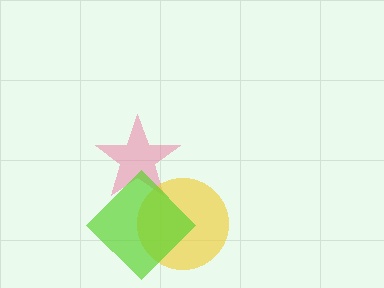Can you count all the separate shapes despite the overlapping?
Yes, there are 3 separate shapes.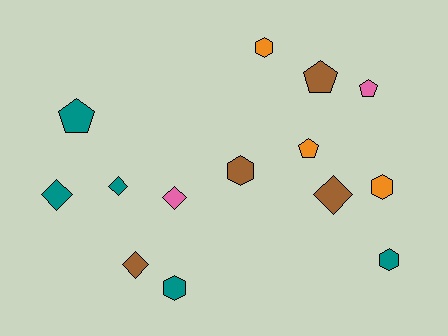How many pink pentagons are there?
There is 1 pink pentagon.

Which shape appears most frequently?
Diamond, with 5 objects.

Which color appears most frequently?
Teal, with 5 objects.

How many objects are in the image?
There are 14 objects.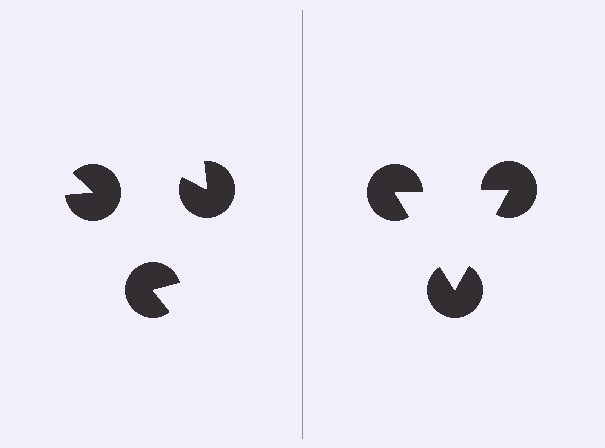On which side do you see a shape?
An illusory triangle appears on the right side. On the left side the wedge cuts are rotated, so no coherent shape forms.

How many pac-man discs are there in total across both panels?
6 — 3 on each side.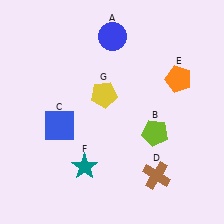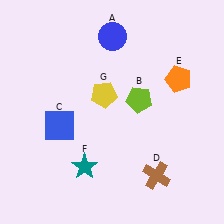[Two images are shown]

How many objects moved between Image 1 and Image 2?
1 object moved between the two images.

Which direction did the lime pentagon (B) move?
The lime pentagon (B) moved up.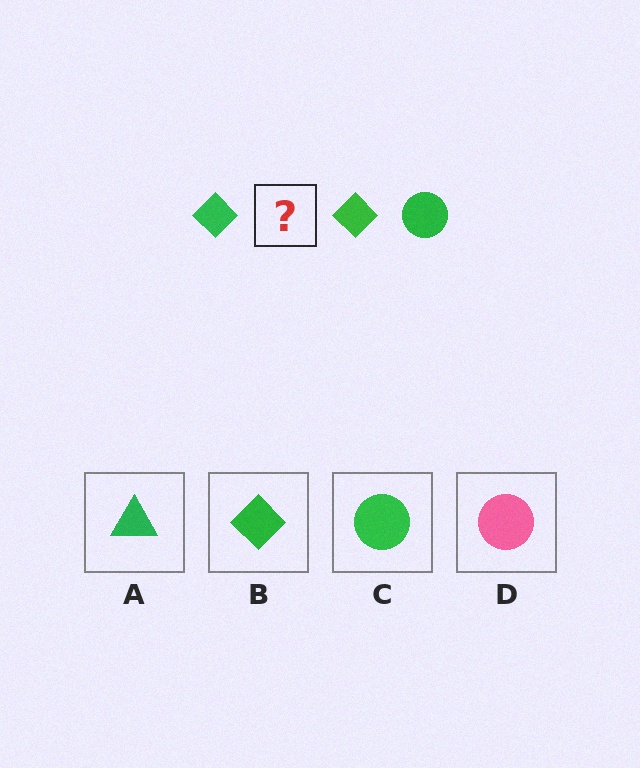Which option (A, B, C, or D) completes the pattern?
C.